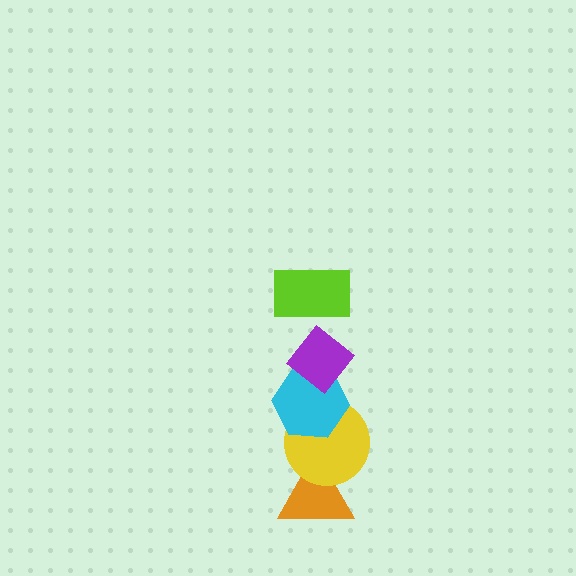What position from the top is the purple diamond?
The purple diamond is 2nd from the top.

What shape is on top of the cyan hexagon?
The purple diamond is on top of the cyan hexagon.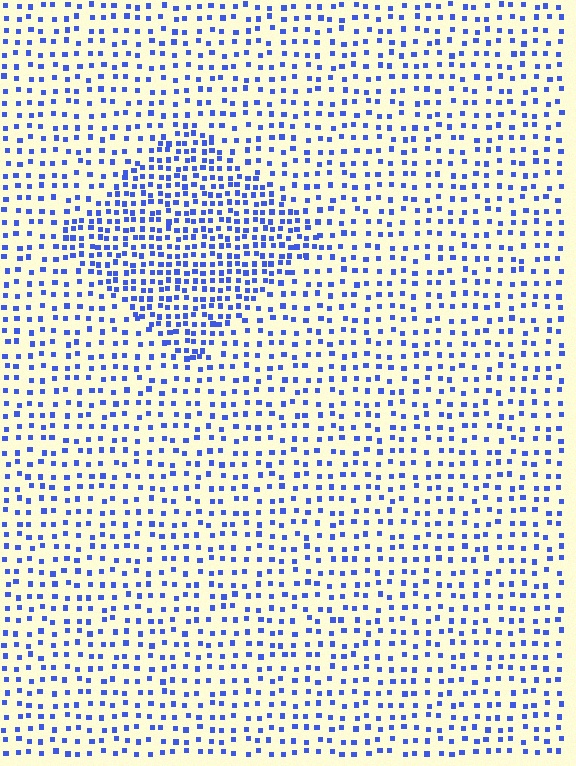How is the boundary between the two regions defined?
The boundary is defined by a change in element density (approximately 1.9x ratio). All elements are the same color, size, and shape.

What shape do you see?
I see a diamond.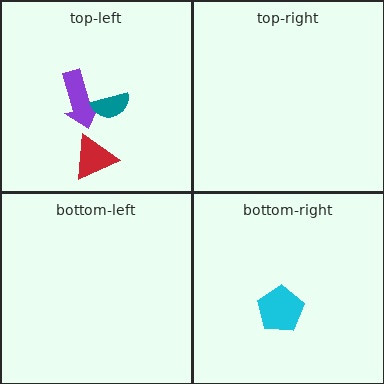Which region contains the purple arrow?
The top-left region.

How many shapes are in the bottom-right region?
1.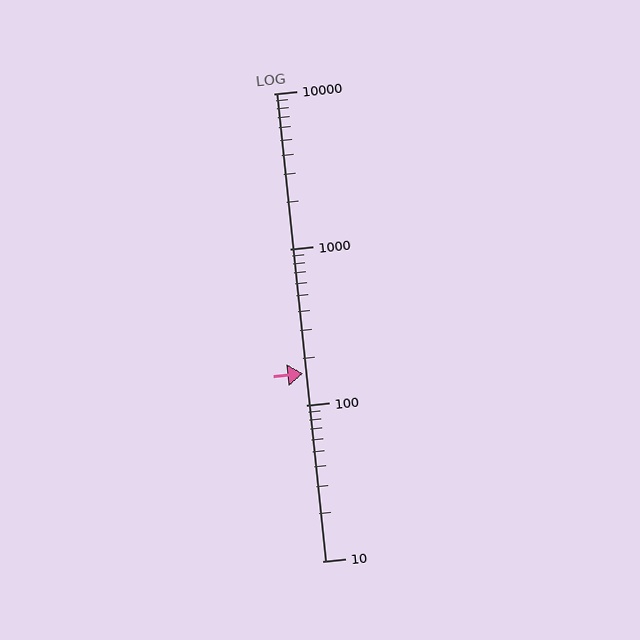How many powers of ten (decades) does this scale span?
The scale spans 3 decades, from 10 to 10000.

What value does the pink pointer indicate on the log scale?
The pointer indicates approximately 160.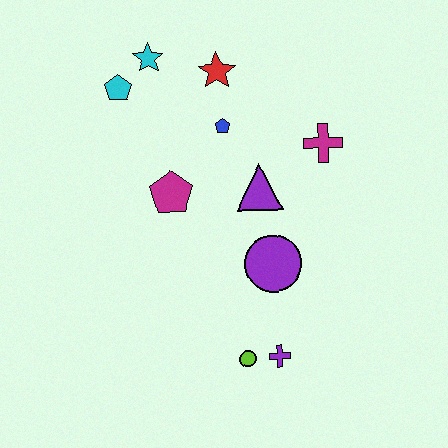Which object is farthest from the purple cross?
The cyan star is farthest from the purple cross.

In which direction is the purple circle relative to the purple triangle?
The purple circle is below the purple triangle.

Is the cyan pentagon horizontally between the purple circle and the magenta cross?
No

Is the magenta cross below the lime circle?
No